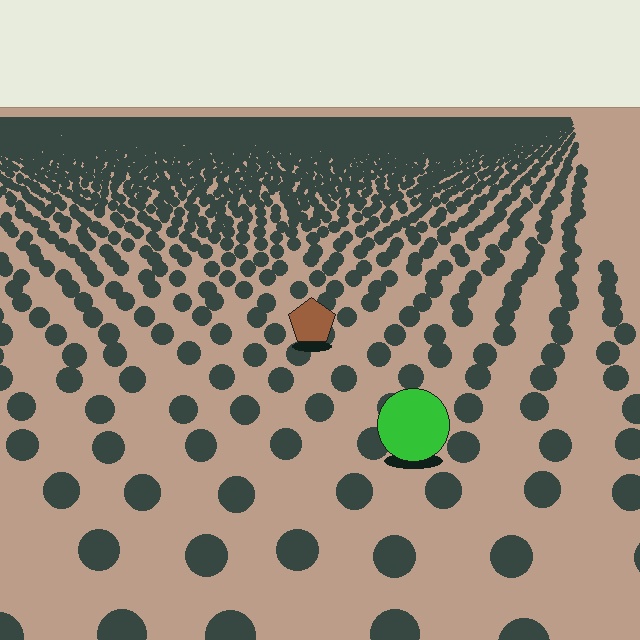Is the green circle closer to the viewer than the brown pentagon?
Yes. The green circle is closer — you can tell from the texture gradient: the ground texture is coarser near it.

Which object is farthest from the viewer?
The brown pentagon is farthest from the viewer. It appears smaller and the ground texture around it is denser.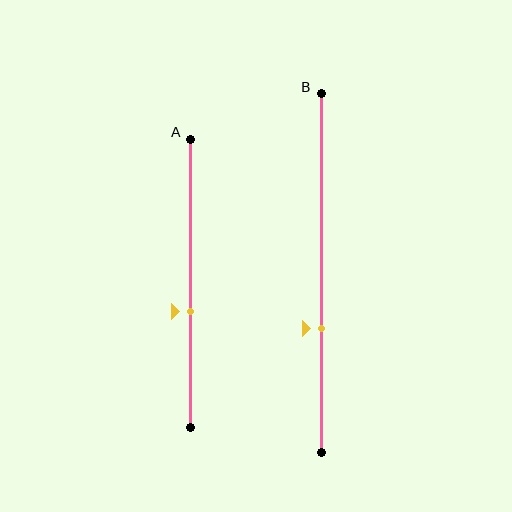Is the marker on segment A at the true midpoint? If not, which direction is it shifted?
No, the marker on segment A is shifted downward by about 10% of the segment length.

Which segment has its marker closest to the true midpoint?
Segment A has its marker closest to the true midpoint.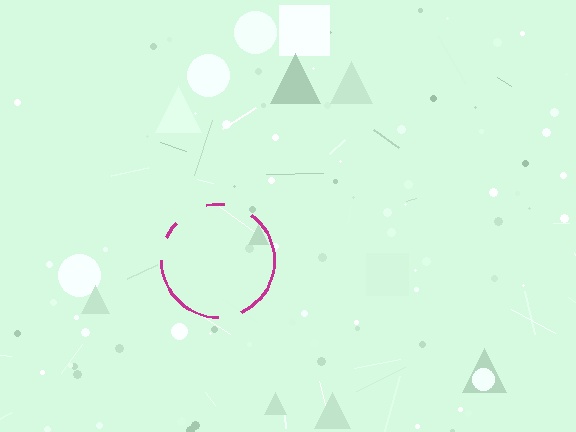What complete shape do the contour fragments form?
The contour fragments form a circle.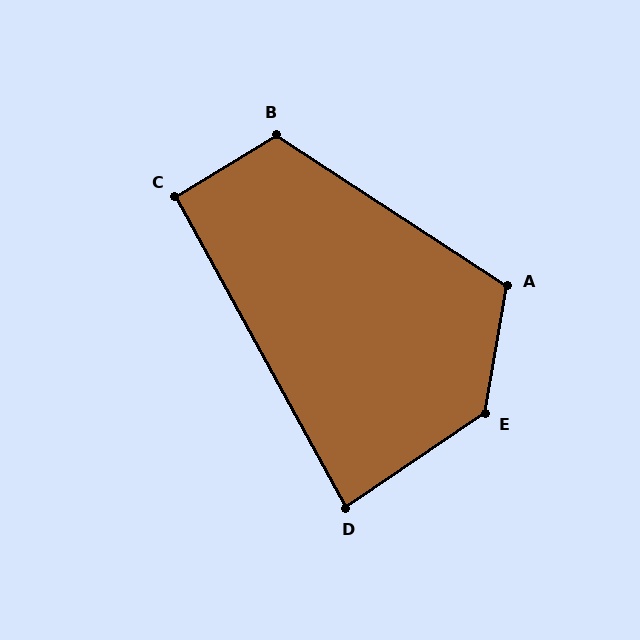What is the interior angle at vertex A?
Approximately 114 degrees (obtuse).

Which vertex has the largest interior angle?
E, at approximately 134 degrees.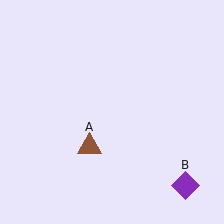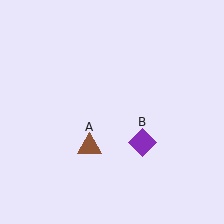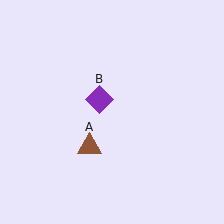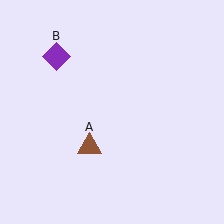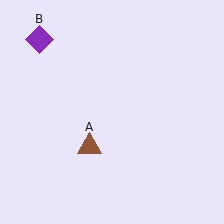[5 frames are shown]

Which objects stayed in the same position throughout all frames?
Brown triangle (object A) remained stationary.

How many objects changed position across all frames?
1 object changed position: purple diamond (object B).